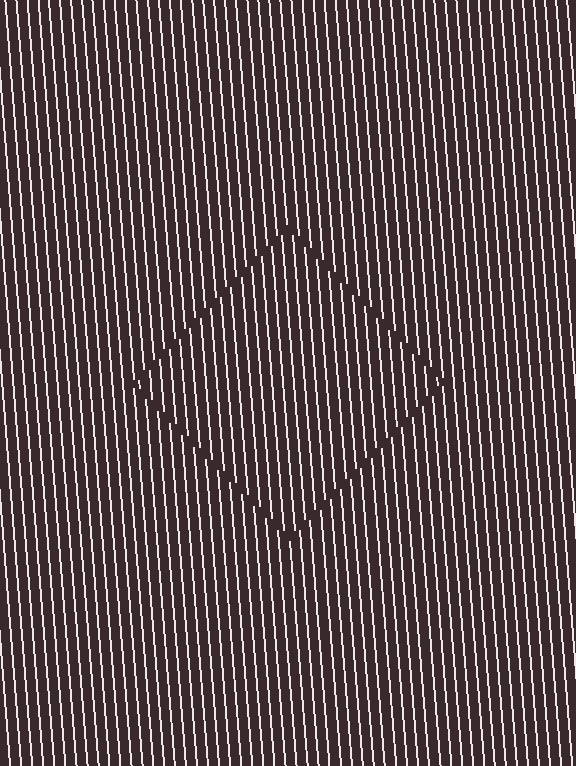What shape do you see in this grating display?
An illusory square. The interior of the shape contains the same grating, shifted by half a period — the contour is defined by the phase discontinuity where line-ends from the inner and outer gratings abut.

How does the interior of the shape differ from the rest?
The interior of the shape contains the same grating, shifted by half a period — the contour is defined by the phase discontinuity where line-ends from the inner and outer gratings abut.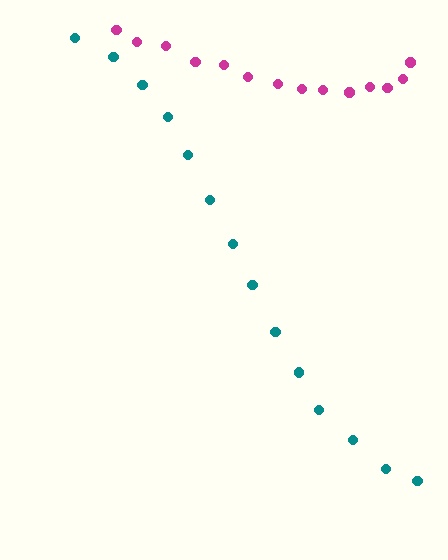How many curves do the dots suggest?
There are 2 distinct paths.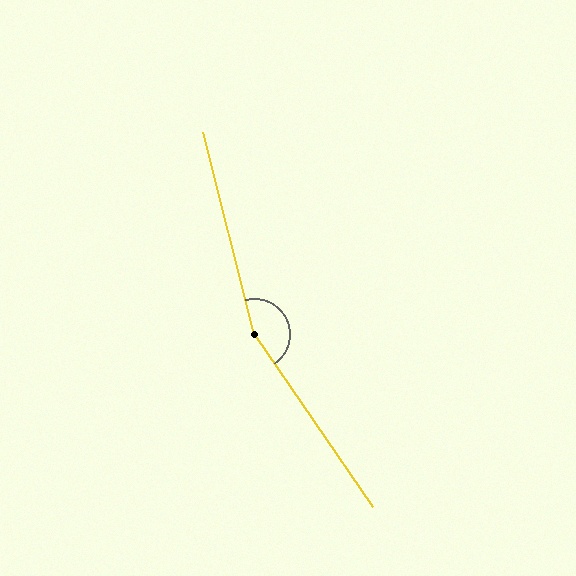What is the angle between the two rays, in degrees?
Approximately 159 degrees.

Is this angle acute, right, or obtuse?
It is obtuse.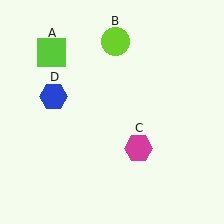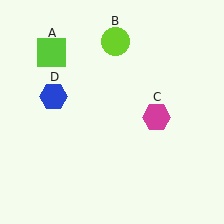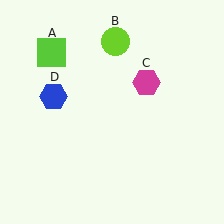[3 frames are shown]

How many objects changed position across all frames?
1 object changed position: magenta hexagon (object C).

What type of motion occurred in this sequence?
The magenta hexagon (object C) rotated counterclockwise around the center of the scene.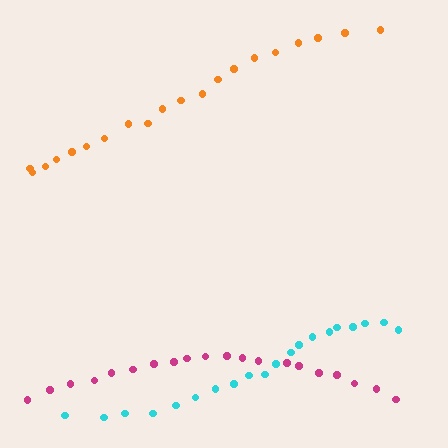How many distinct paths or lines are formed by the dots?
There are 3 distinct paths.